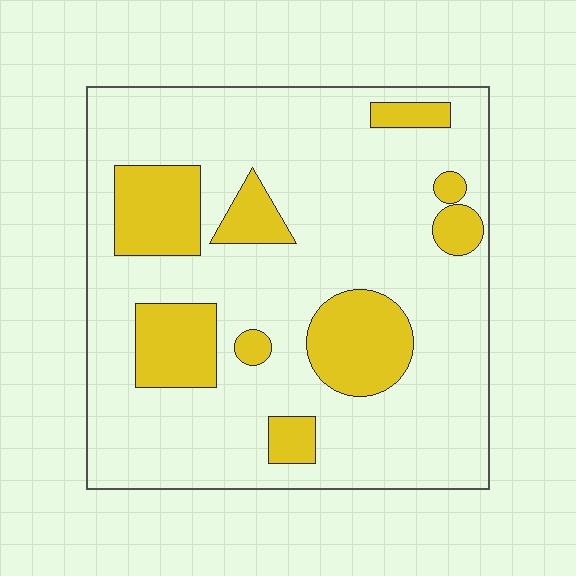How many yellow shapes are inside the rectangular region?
9.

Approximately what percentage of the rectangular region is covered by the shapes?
Approximately 20%.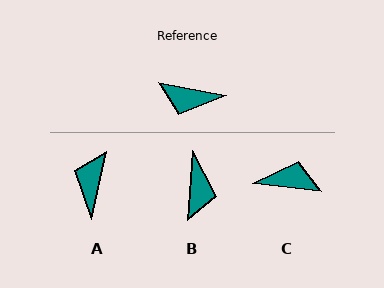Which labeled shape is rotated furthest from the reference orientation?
C, about 175 degrees away.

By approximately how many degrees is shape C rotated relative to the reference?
Approximately 175 degrees clockwise.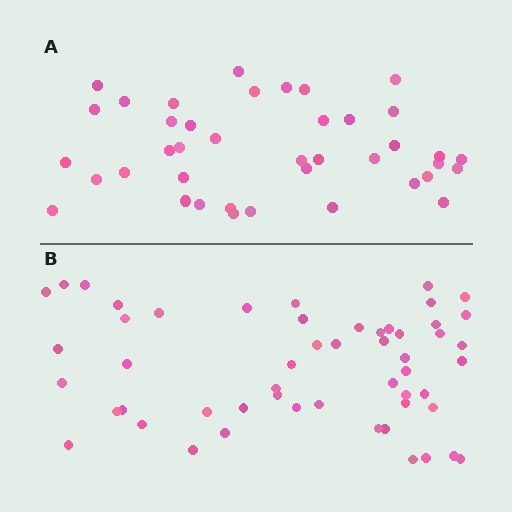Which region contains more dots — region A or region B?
Region B (the bottom region) has more dots.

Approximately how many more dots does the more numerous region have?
Region B has approximately 15 more dots than region A.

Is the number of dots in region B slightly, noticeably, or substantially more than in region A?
Region B has noticeably more, but not dramatically so. The ratio is roughly 1.3 to 1.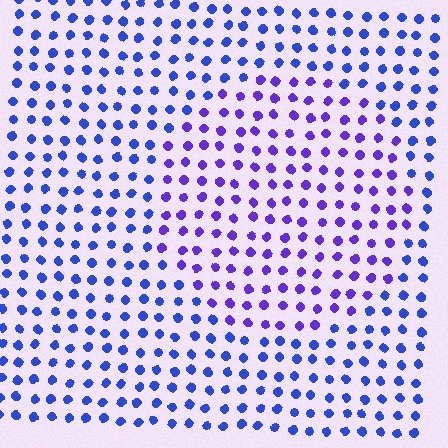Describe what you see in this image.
The image is filled with small blue elements in a uniform arrangement. A circle-shaped region is visible where the elements are tinted to a slightly different hue, forming a subtle color boundary.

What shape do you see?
I see a circle.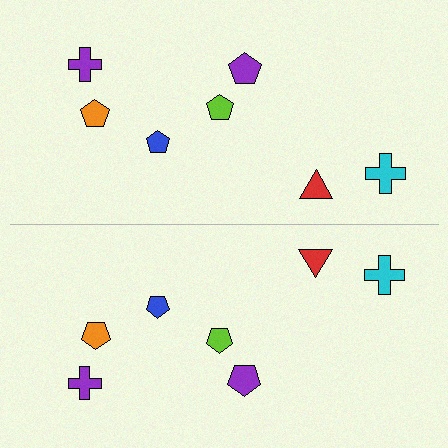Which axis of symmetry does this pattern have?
The pattern has a horizontal axis of symmetry running through the center of the image.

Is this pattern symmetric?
Yes, this pattern has bilateral (reflection) symmetry.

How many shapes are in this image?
There are 14 shapes in this image.